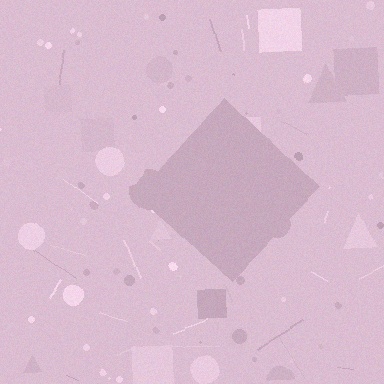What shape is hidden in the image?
A diamond is hidden in the image.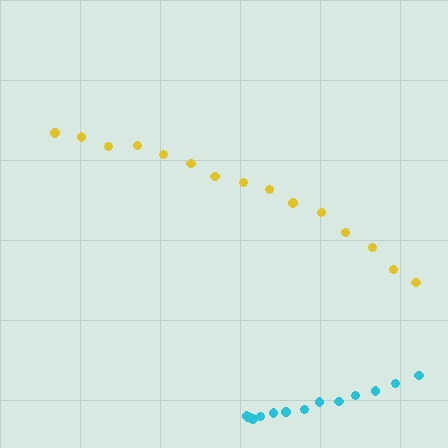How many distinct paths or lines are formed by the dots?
There are 2 distinct paths.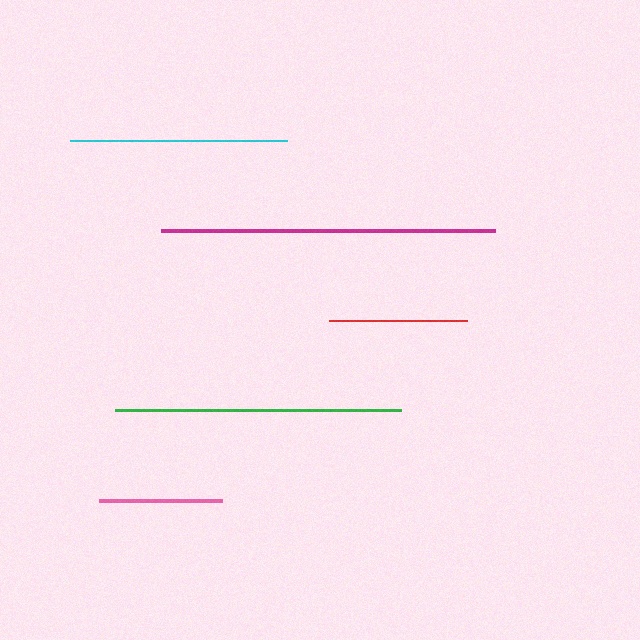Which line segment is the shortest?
The pink line is the shortest at approximately 123 pixels.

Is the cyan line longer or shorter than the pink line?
The cyan line is longer than the pink line.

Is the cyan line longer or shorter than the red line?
The cyan line is longer than the red line.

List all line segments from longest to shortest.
From longest to shortest: magenta, green, cyan, red, pink.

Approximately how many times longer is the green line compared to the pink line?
The green line is approximately 2.3 times the length of the pink line.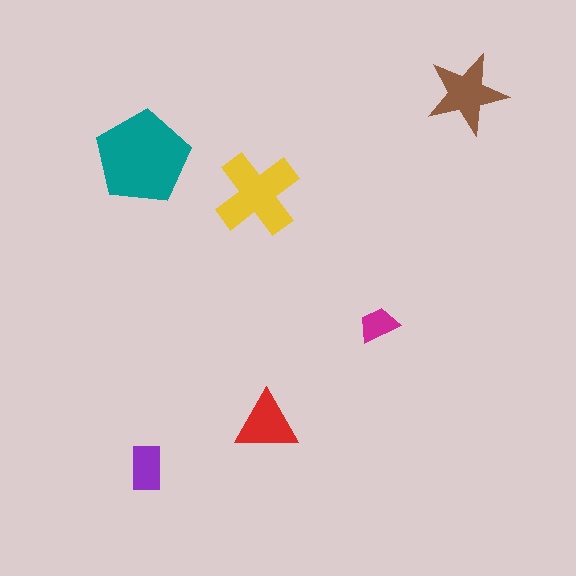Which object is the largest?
The teal pentagon.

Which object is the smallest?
The magenta trapezoid.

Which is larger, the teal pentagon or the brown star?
The teal pentagon.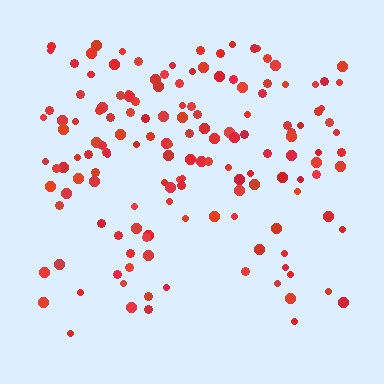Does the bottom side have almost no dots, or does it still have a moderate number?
Still a moderate number, just noticeably fewer than the top.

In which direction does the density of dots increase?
From bottom to top, with the top side densest.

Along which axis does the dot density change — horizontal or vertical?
Vertical.